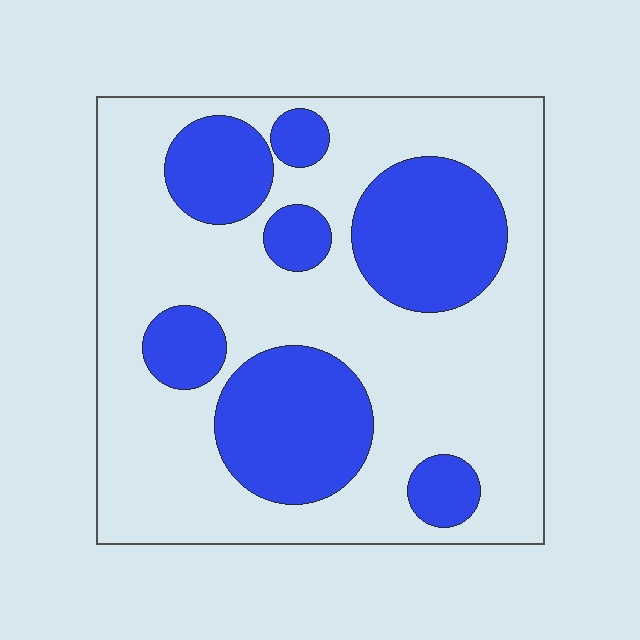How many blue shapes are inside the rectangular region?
7.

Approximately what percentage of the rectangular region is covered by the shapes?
Approximately 30%.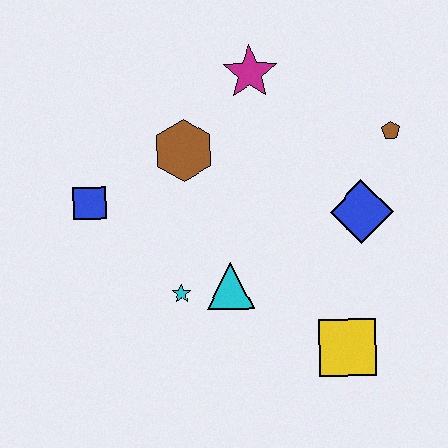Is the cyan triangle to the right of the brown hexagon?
Yes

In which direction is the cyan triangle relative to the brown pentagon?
The cyan triangle is to the left of the brown pentagon.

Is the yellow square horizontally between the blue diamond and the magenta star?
Yes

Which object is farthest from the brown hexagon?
The yellow square is farthest from the brown hexagon.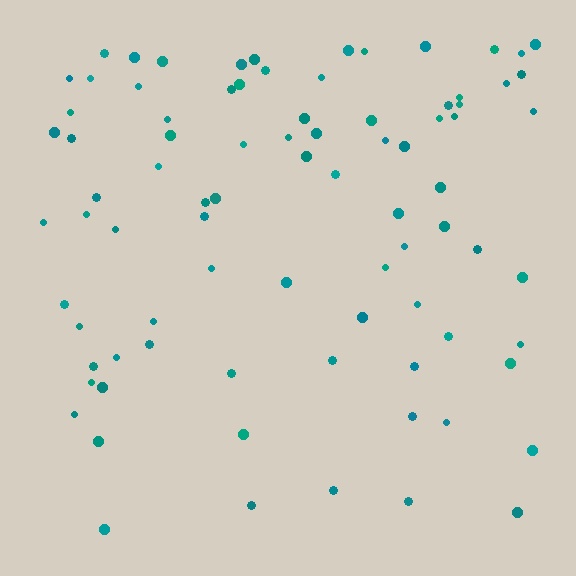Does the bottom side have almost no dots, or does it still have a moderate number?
Still a moderate number, just noticeably fewer than the top.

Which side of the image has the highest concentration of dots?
The top.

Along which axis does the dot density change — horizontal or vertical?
Vertical.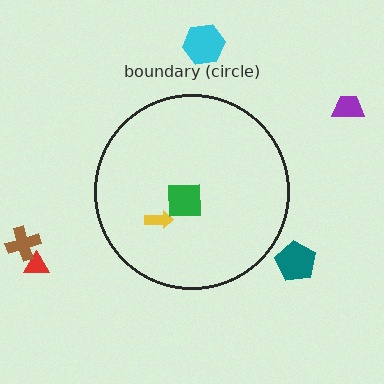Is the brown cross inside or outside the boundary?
Outside.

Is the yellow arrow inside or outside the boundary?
Inside.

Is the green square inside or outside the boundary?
Inside.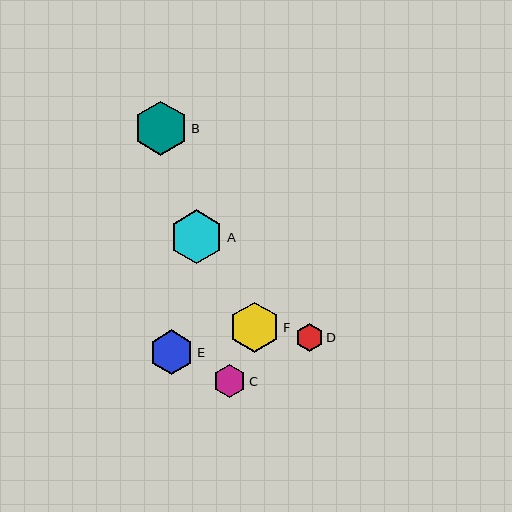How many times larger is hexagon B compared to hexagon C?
Hexagon B is approximately 1.7 times the size of hexagon C.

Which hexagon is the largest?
Hexagon B is the largest with a size of approximately 55 pixels.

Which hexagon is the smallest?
Hexagon D is the smallest with a size of approximately 28 pixels.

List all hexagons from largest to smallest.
From largest to smallest: B, A, F, E, C, D.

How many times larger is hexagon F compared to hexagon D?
Hexagon F is approximately 1.8 times the size of hexagon D.